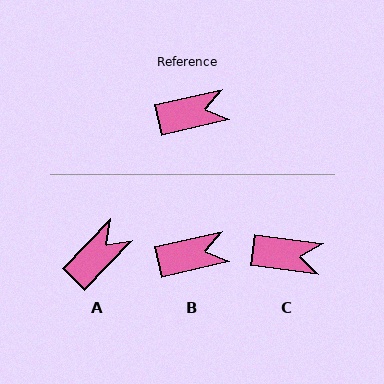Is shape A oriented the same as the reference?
No, it is off by about 33 degrees.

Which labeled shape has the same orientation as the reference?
B.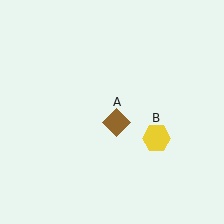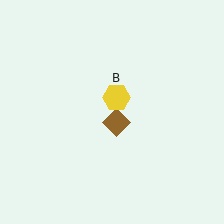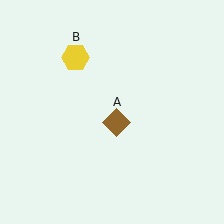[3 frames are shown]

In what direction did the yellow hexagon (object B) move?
The yellow hexagon (object B) moved up and to the left.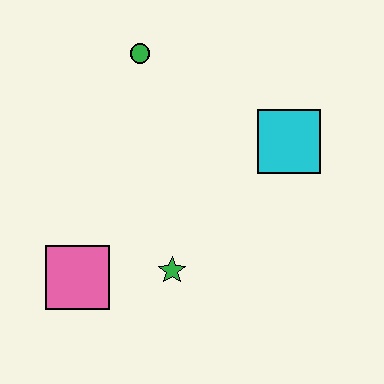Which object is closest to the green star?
The pink square is closest to the green star.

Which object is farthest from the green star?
The green circle is farthest from the green star.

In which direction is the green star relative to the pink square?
The green star is to the right of the pink square.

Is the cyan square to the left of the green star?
No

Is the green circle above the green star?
Yes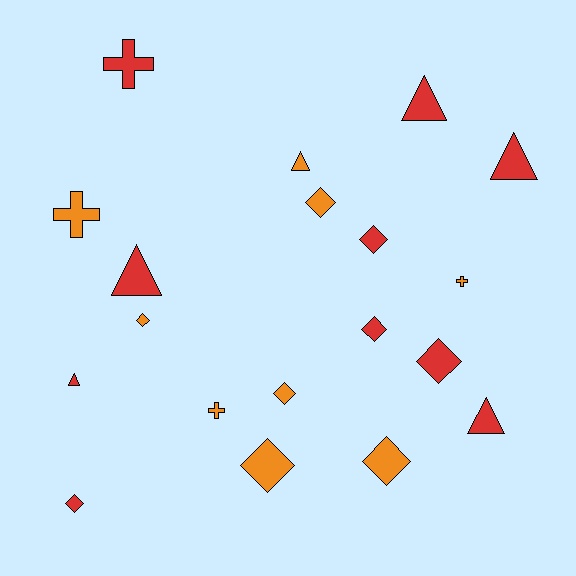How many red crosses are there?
There is 1 red cross.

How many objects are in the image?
There are 19 objects.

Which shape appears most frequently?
Diamond, with 9 objects.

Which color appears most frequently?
Red, with 10 objects.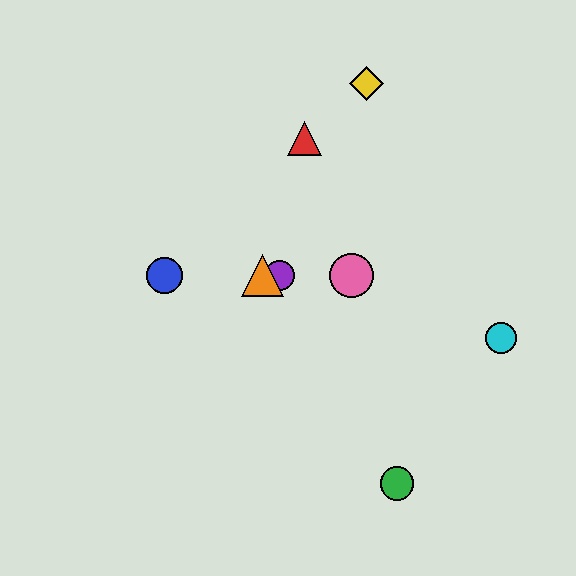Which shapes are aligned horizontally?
The blue circle, the purple circle, the orange triangle, the pink circle are aligned horizontally.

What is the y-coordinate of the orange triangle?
The orange triangle is at y≈275.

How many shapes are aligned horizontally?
4 shapes (the blue circle, the purple circle, the orange triangle, the pink circle) are aligned horizontally.